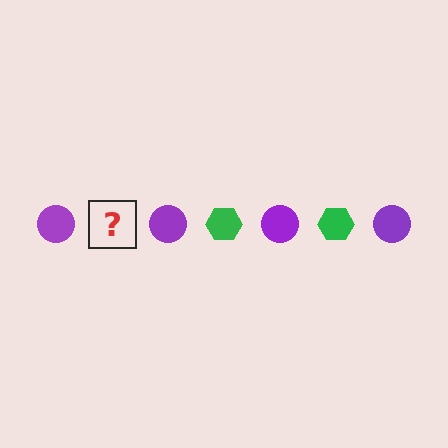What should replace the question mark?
The question mark should be replaced with a green hexagon.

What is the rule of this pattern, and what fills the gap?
The rule is that the pattern alternates between purple circle and green hexagon. The gap should be filled with a green hexagon.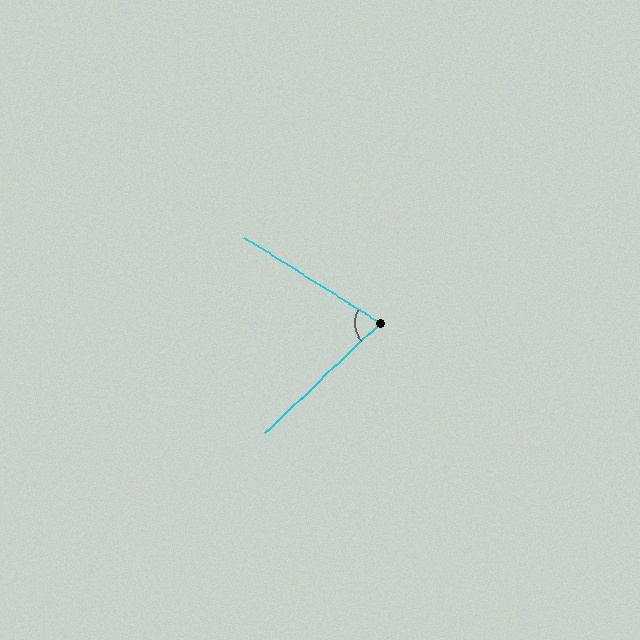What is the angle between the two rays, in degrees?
Approximately 75 degrees.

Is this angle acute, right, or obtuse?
It is acute.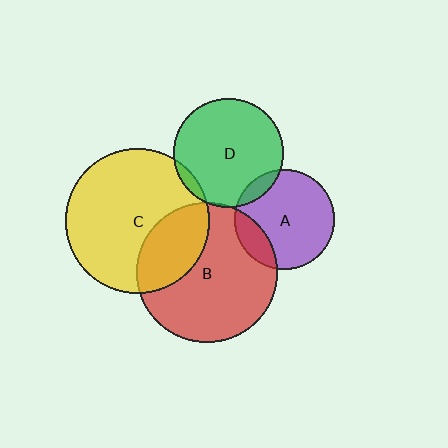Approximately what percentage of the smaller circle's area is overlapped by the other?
Approximately 30%.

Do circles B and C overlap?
Yes.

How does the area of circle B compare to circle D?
Approximately 1.6 times.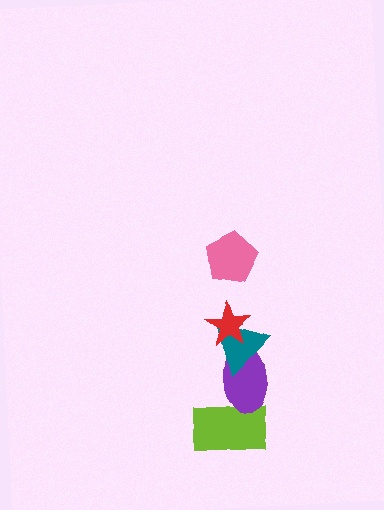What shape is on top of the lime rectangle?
The purple ellipse is on top of the lime rectangle.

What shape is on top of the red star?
The pink pentagon is on top of the red star.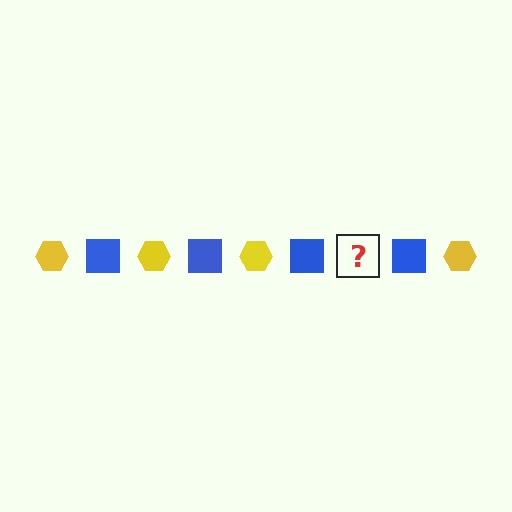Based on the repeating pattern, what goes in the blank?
The blank should be a yellow hexagon.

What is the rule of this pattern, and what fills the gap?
The rule is that the pattern alternates between yellow hexagon and blue square. The gap should be filled with a yellow hexagon.